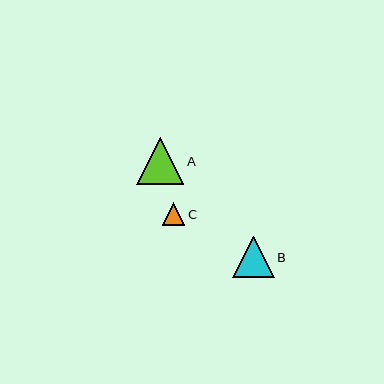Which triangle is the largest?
Triangle A is the largest with a size of approximately 47 pixels.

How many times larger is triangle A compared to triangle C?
Triangle A is approximately 2.1 times the size of triangle C.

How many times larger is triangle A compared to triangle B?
Triangle A is approximately 1.1 times the size of triangle B.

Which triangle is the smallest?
Triangle C is the smallest with a size of approximately 22 pixels.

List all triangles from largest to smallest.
From largest to smallest: A, B, C.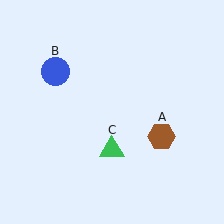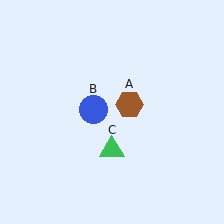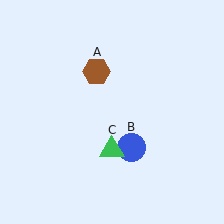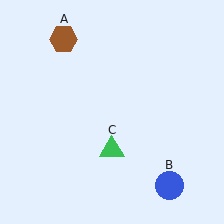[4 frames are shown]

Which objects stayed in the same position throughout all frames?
Green triangle (object C) remained stationary.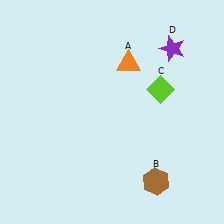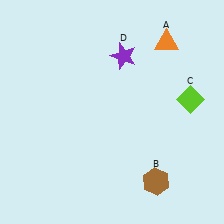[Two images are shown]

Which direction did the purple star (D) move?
The purple star (D) moved left.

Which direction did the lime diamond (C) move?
The lime diamond (C) moved right.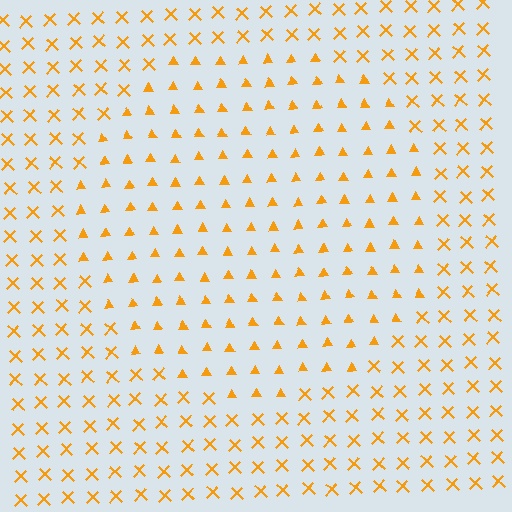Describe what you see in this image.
The image is filled with small orange elements arranged in a uniform grid. A circle-shaped region contains triangles, while the surrounding area contains X marks. The boundary is defined purely by the change in element shape.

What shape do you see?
I see a circle.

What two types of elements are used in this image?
The image uses triangles inside the circle region and X marks outside it.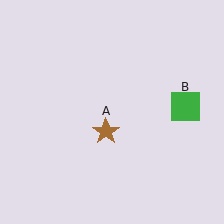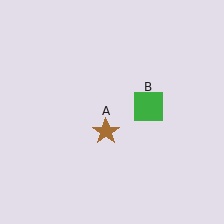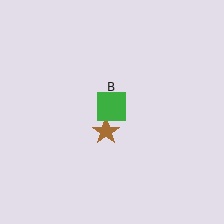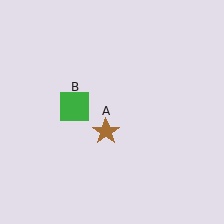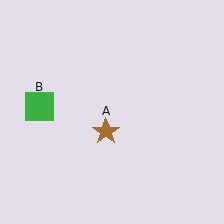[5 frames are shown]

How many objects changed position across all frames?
1 object changed position: green square (object B).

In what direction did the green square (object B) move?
The green square (object B) moved left.